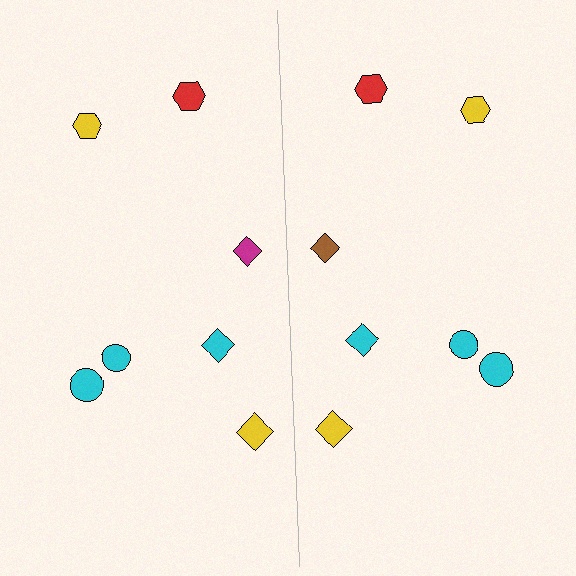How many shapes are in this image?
There are 14 shapes in this image.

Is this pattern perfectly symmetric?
No, the pattern is not perfectly symmetric. The brown diamond on the right side breaks the symmetry — its mirror counterpart is magenta.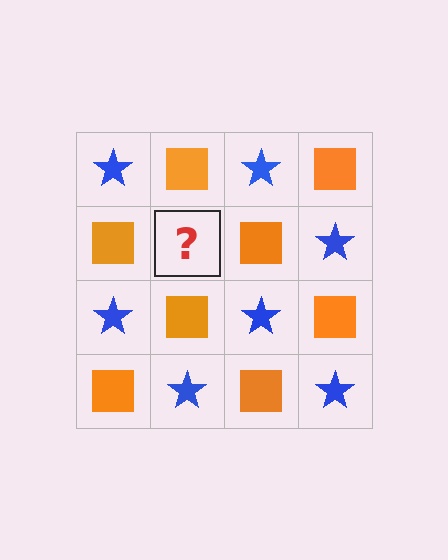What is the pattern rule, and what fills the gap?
The rule is that it alternates blue star and orange square in a checkerboard pattern. The gap should be filled with a blue star.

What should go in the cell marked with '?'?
The missing cell should contain a blue star.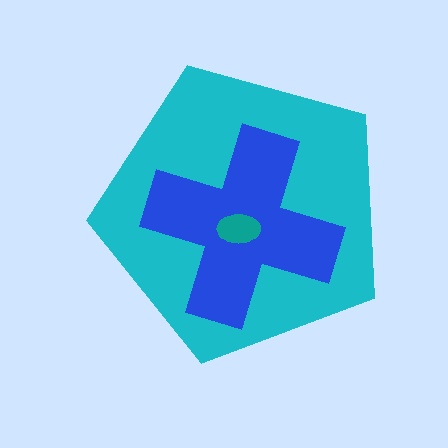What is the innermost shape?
The teal ellipse.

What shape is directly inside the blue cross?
The teal ellipse.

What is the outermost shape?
The cyan pentagon.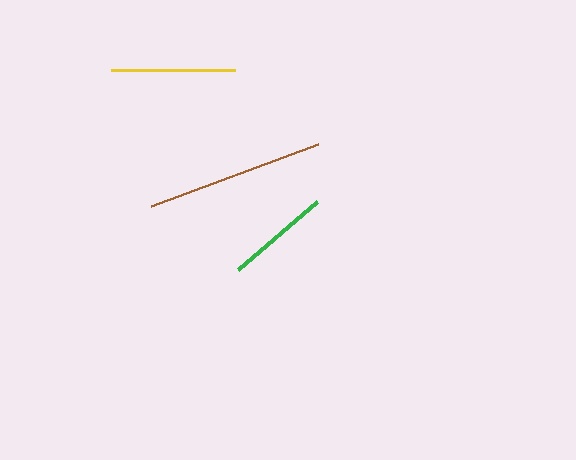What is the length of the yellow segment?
The yellow segment is approximately 124 pixels long.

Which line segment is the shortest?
The green line is the shortest at approximately 105 pixels.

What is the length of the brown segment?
The brown segment is approximately 178 pixels long.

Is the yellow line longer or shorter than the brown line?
The brown line is longer than the yellow line.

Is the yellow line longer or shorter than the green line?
The yellow line is longer than the green line.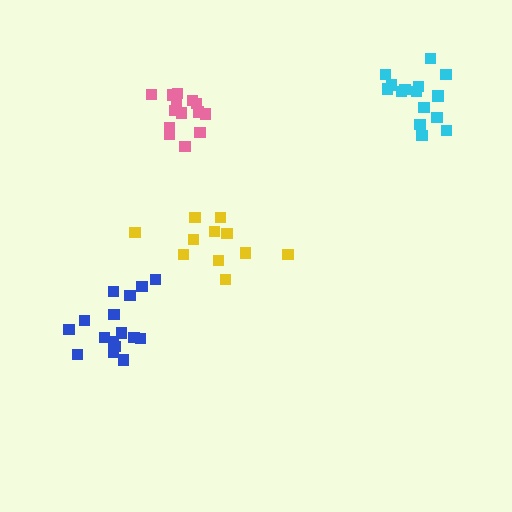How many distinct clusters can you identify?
There are 4 distinct clusters.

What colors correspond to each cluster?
The clusters are colored: yellow, cyan, pink, blue.